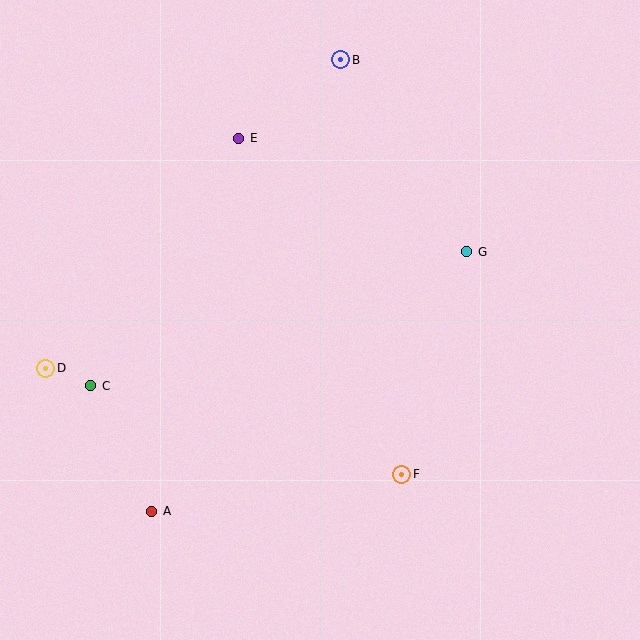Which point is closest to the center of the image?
Point G at (467, 252) is closest to the center.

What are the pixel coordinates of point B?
Point B is at (341, 60).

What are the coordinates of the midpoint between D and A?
The midpoint between D and A is at (99, 440).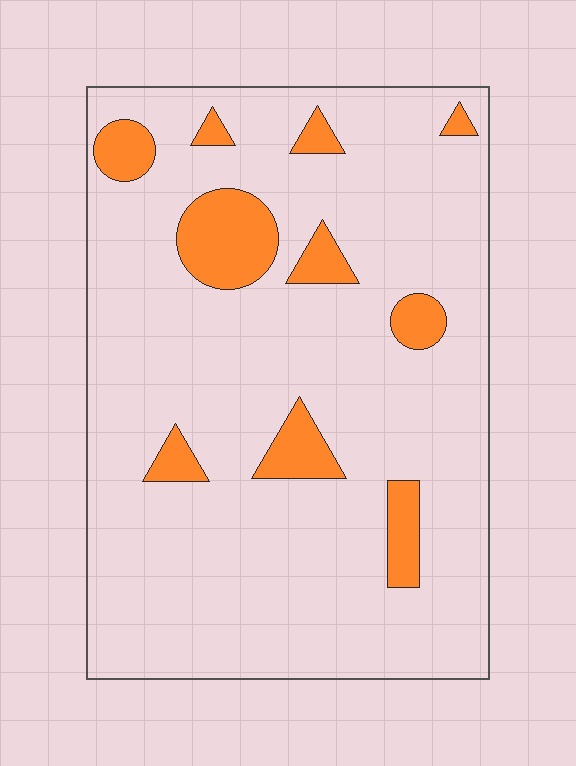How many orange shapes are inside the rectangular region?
10.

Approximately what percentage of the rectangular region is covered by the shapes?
Approximately 10%.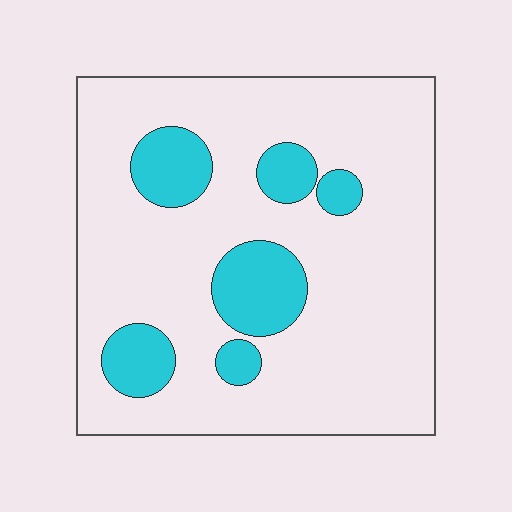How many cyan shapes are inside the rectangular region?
6.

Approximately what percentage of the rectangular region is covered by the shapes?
Approximately 20%.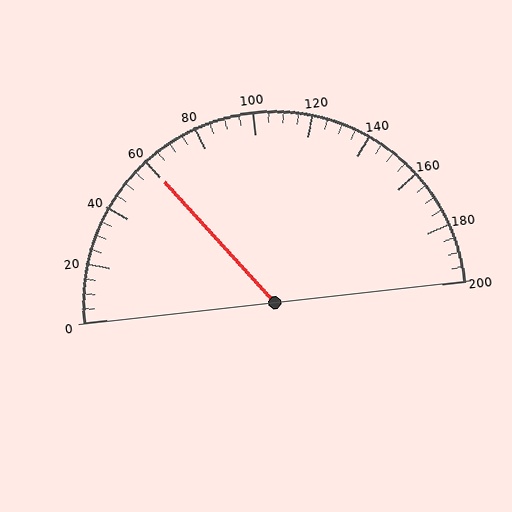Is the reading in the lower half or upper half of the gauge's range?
The reading is in the lower half of the range (0 to 200).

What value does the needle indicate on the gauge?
The needle indicates approximately 60.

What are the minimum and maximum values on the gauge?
The gauge ranges from 0 to 200.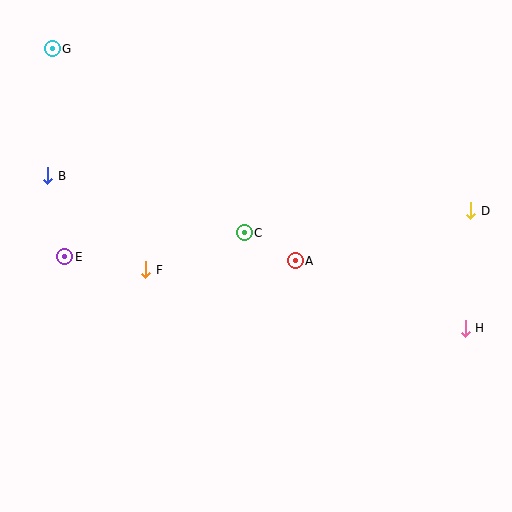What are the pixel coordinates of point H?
Point H is at (465, 328).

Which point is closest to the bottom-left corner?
Point E is closest to the bottom-left corner.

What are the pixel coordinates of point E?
Point E is at (65, 257).